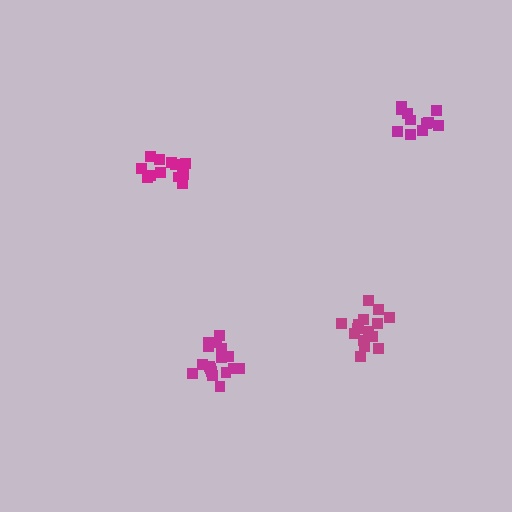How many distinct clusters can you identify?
There are 4 distinct clusters.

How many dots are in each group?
Group 1: 13 dots, Group 2: 15 dots, Group 3: 17 dots, Group 4: 11 dots (56 total).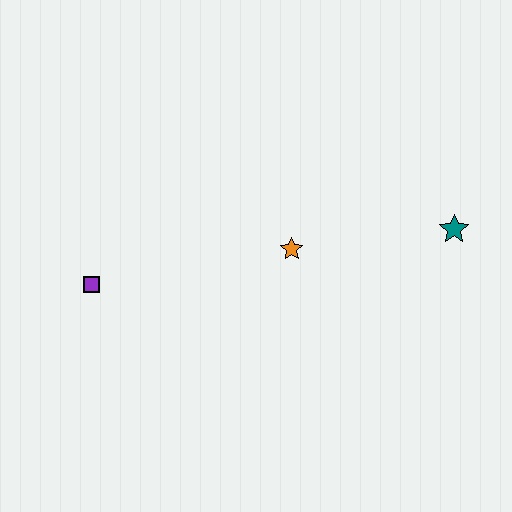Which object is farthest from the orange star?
The purple square is farthest from the orange star.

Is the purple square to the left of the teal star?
Yes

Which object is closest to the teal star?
The orange star is closest to the teal star.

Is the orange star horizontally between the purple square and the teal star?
Yes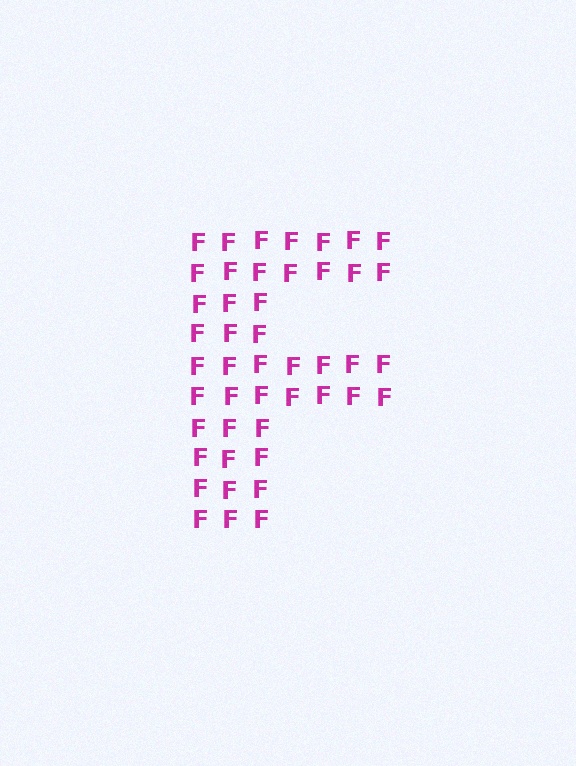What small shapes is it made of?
It is made of small letter F's.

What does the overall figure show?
The overall figure shows the letter F.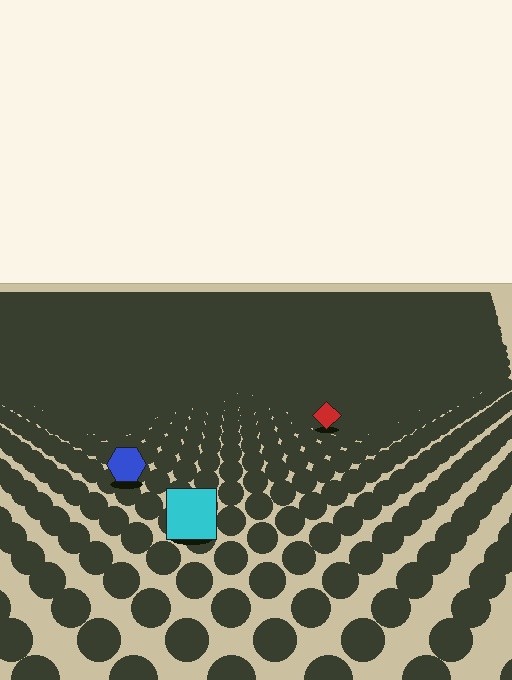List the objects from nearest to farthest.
From nearest to farthest: the cyan square, the blue hexagon, the red diamond.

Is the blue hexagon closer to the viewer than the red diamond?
Yes. The blue hexagon is closer — you can tell from the texture gradient: the ground texture is coarser near it.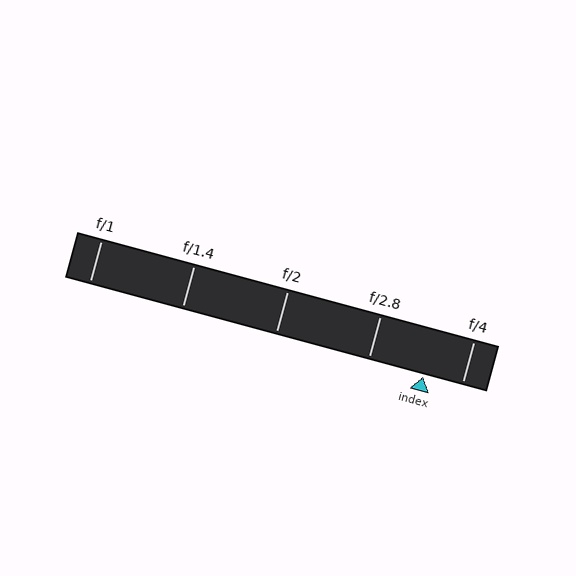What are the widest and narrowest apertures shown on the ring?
The widest aperture shown is f/1 and the narrowest is f/4.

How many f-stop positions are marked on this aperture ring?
There are 5 f-stop positions marked.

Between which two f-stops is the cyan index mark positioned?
The index mark is between f/2.8 and f/4.